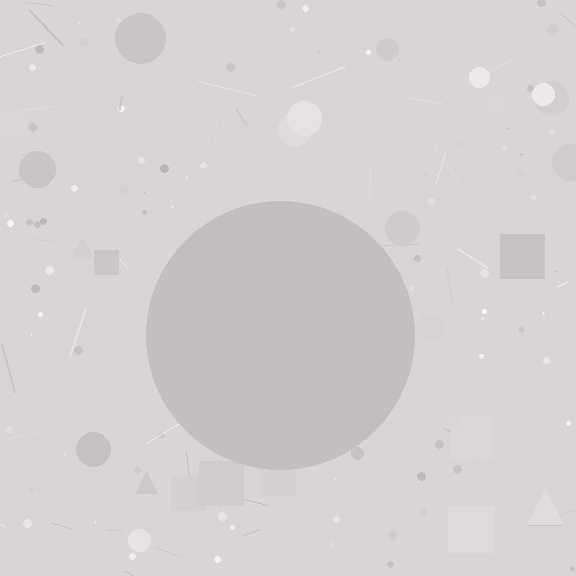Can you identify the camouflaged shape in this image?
The camouflaged shape is a circle.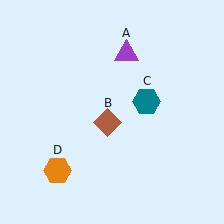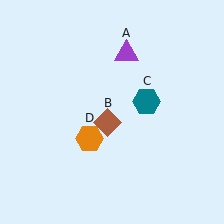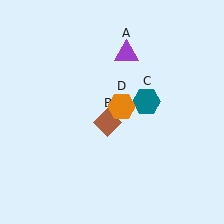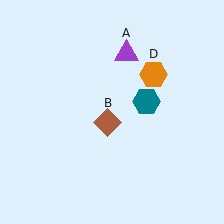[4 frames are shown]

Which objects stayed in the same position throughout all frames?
Purple triangle (object A) and brown diamond (object B) and teal hexagon (object C) remained stationary.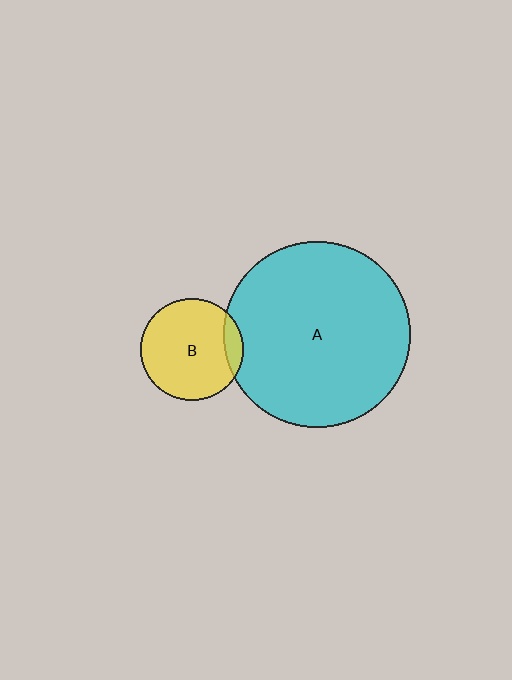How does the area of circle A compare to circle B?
Approximately 3.3 times.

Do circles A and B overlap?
Yes.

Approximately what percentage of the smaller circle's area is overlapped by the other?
Approximately 10%.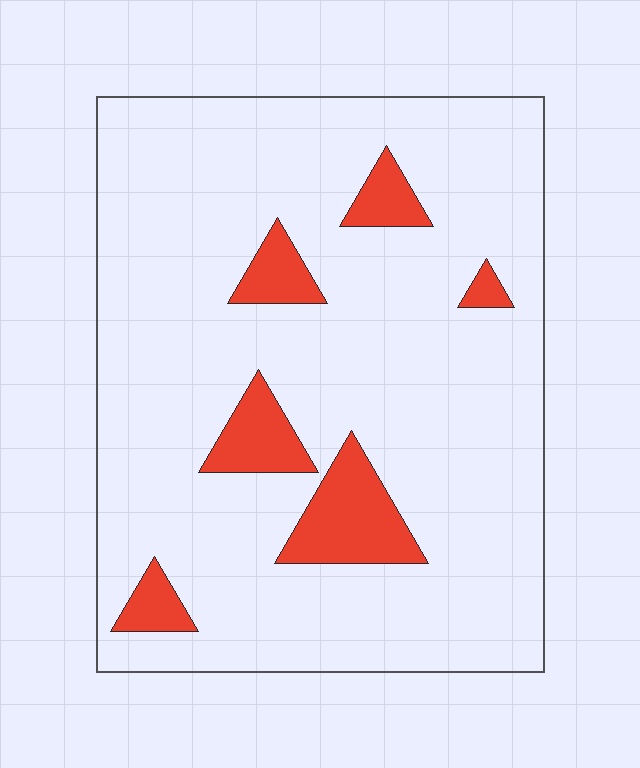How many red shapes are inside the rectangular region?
6.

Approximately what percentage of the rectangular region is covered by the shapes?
Approximately 10%.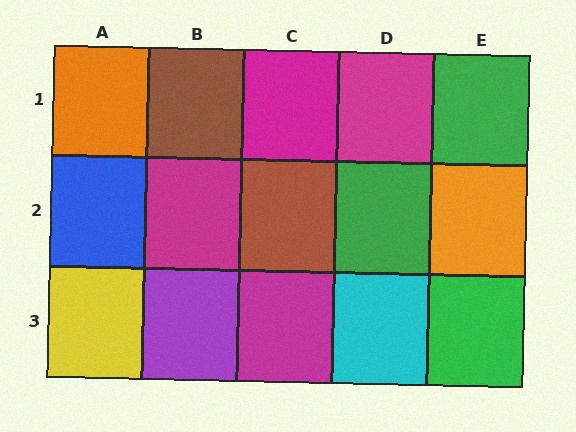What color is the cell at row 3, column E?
Green.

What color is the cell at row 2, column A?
Blue.